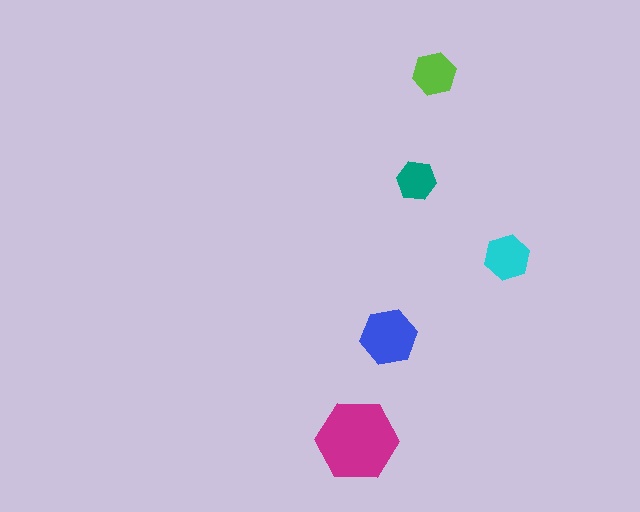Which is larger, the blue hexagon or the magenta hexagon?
The magenta one.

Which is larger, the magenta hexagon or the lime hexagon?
The magenta one.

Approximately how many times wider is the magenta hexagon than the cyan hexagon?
About 2 times wider.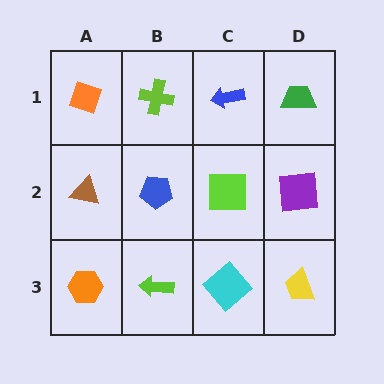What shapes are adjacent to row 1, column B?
A blue pentagon (row 2, column B), an orange diamond (row 1, column A), a blue arrow (row 1, column C).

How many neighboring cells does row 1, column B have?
3.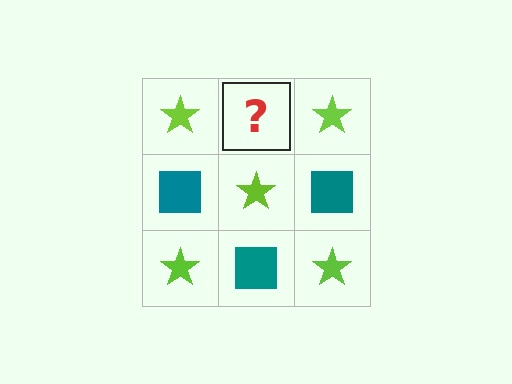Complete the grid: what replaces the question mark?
The question mark should be replaced with a teal square.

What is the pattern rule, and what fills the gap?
The rule is that it alternates lime star and teal square in a checkerboard pattern. The gap should be filled with a teal square.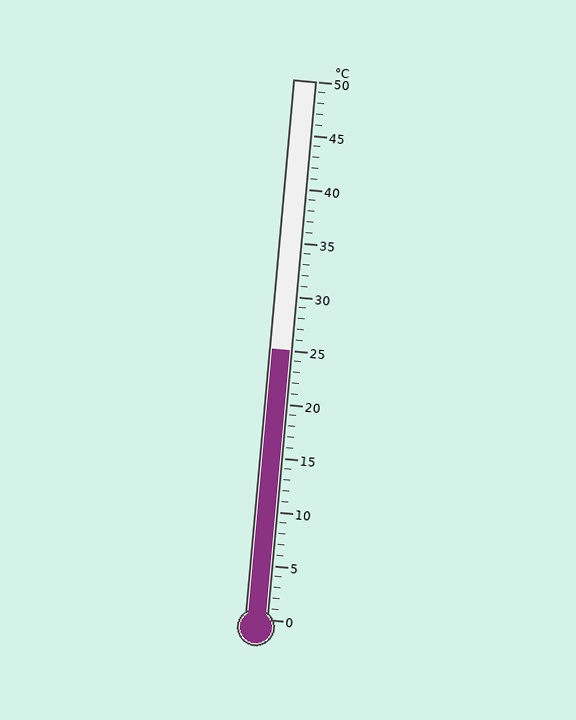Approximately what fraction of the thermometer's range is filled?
The thermometer is filled to approximately 50% of its range.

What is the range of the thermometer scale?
The thermometer scale ranges from 0°C to 50°C.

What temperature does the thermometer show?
The thermometer shows approximately 25°C.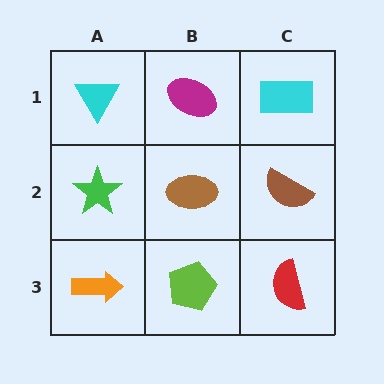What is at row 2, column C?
A brown semicircle.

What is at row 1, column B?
A magenta ellipse.